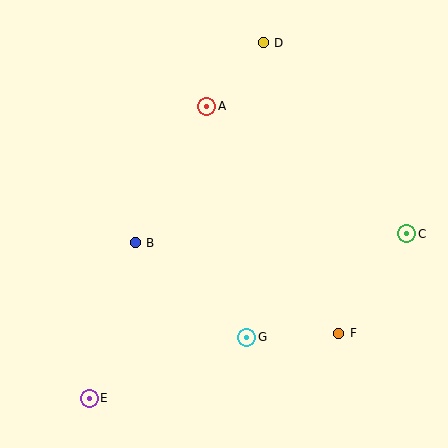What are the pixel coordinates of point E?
Point E is at (89, 398).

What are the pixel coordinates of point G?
Point G is at (247, 337).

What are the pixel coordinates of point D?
Point D is at (263, 43).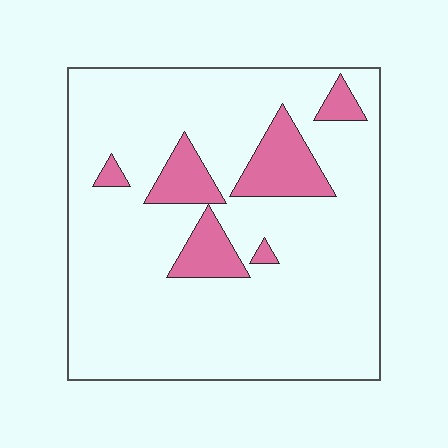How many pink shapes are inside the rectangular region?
6.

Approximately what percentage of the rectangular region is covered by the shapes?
Approximately 15%.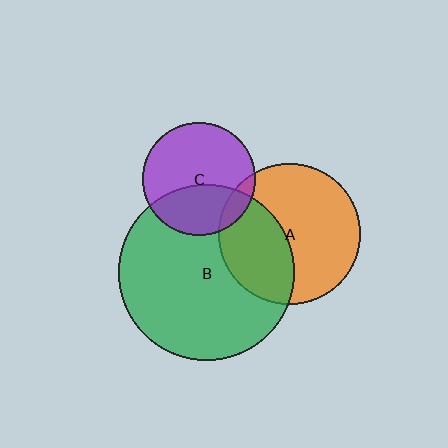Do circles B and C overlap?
Yes.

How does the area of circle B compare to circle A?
Approximately 1.5 times.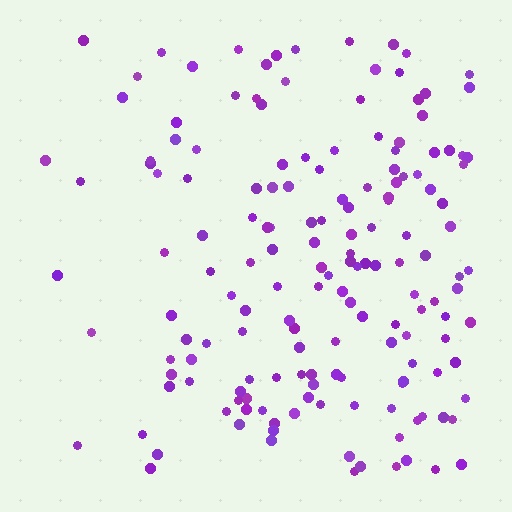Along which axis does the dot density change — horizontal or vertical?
Horizontal.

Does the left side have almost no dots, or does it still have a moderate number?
Still a moderate number, just noticeably fewer than the right.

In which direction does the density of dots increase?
From left to right, with the right side densest.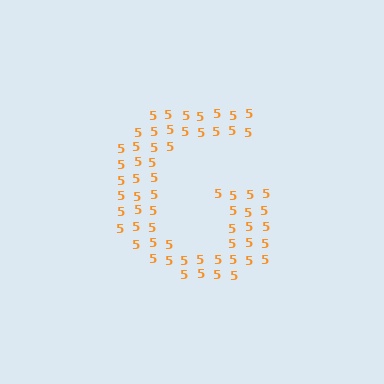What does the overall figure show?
The overall figure shows the letter G.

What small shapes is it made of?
It is made of small digit 5's.